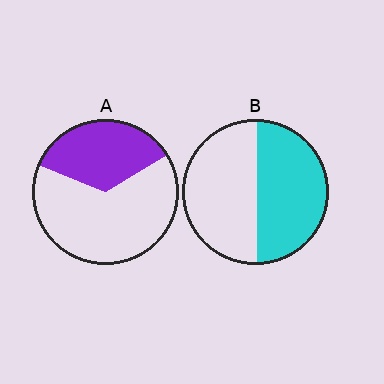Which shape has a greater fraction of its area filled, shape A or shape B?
Shape B.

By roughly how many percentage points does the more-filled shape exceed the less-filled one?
By roughly 15 percentage points (B over A).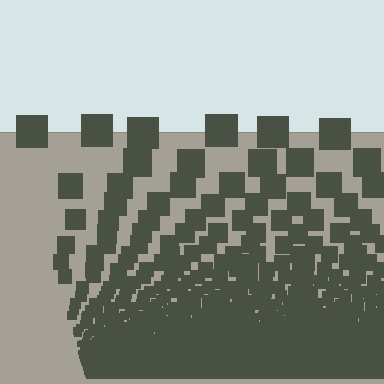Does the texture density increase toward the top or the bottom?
Density increases toward the bottom.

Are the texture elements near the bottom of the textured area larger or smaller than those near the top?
Smaller. The gradient is inverted — elements near the bottom are smaller and denser.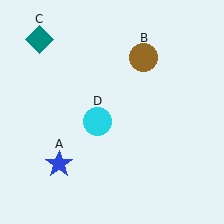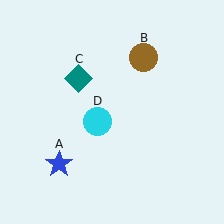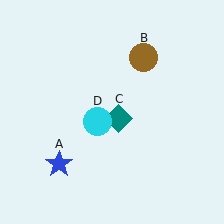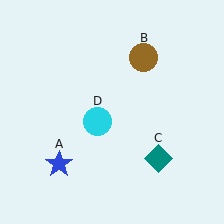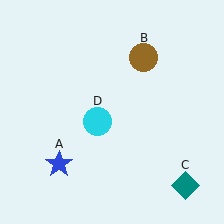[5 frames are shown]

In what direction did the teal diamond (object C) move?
The teal diamond (object C) moved down and to the right.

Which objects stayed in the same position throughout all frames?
Blue star (object A) and brown circle (object B) and cyan circle (object D) remained stationary.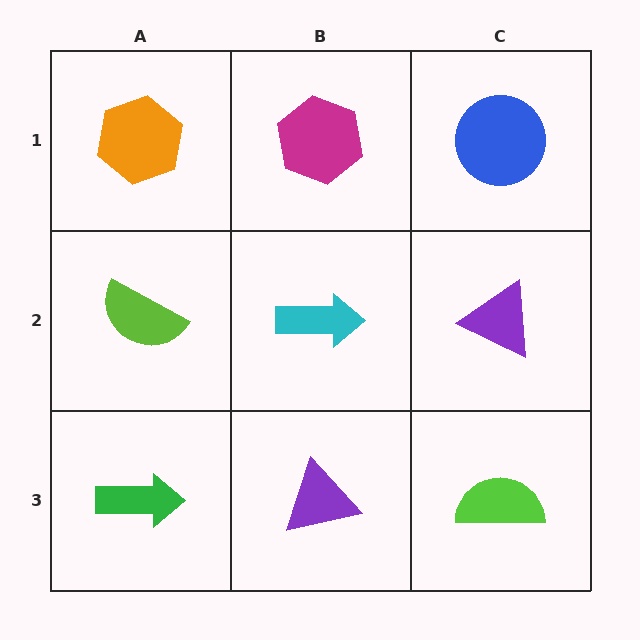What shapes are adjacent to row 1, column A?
A lime semicircle (row 2, column A), a magenta hexagon (row 1, column B).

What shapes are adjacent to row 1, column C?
A purple triangle (row 2, column C), a magenta hexagon (row 1, column B).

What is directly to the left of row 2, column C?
A cyan arrow.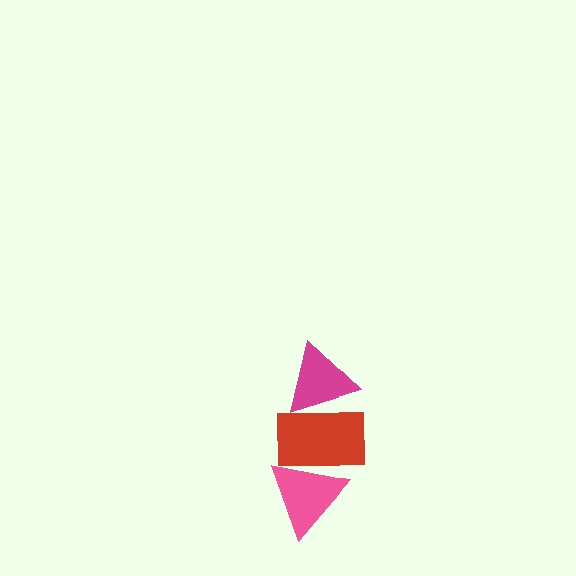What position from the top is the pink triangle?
The pink triangle is 3rd from the top.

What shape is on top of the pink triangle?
The red rectangle is on top of the pink triangle.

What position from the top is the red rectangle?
The red rectangle is 2nd from the top.